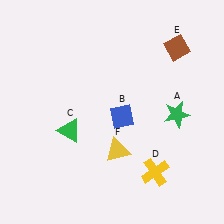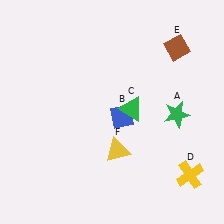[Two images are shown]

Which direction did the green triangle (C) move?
The green triangle (C) moved right.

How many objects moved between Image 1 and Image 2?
2 objects moved between the two images.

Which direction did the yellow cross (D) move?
The yellow cross (D) moved right.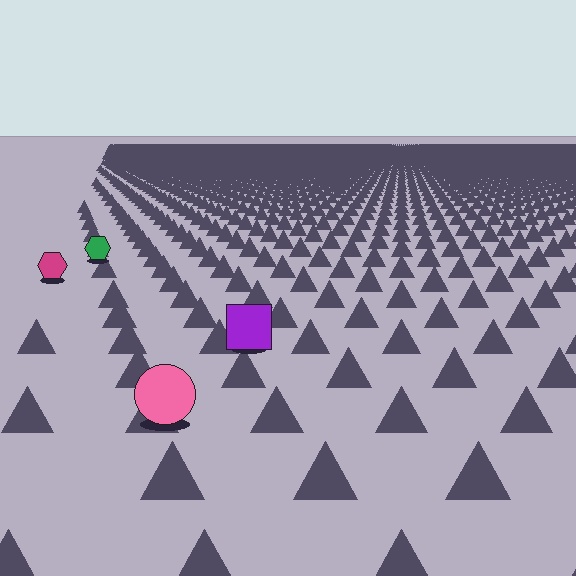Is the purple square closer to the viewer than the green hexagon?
Yes. The purple square is closer — you can tell from the texture gradient: the ground texture is coarser near it.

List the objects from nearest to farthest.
From nearest to farthest: the pink circle, the purple square, the magenta hexagon, the green hexagon.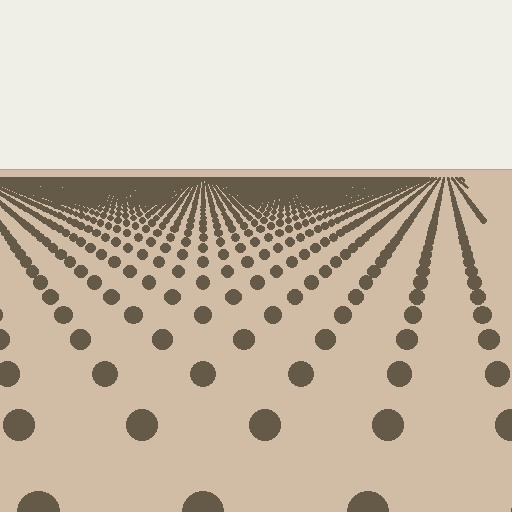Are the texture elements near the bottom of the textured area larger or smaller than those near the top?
Larger. Near the bottom, elements are closer to the viewer and appear at a bigger on-screen size.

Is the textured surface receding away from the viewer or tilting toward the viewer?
The surface is receding away from the viewer. Texture elements get smaller and denser toward the top.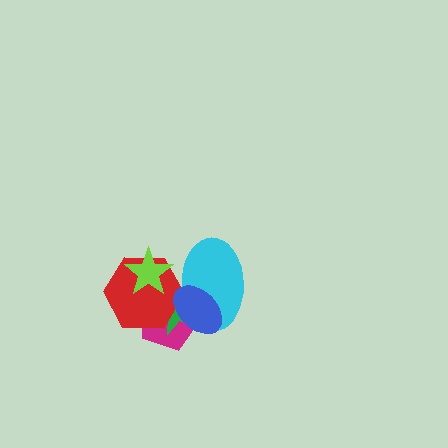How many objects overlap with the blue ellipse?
4 objects overlap with the blue ellipse.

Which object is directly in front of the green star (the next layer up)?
The cyan ellipse is directly in front of the green star.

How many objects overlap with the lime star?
3 objects overlap with the lime star.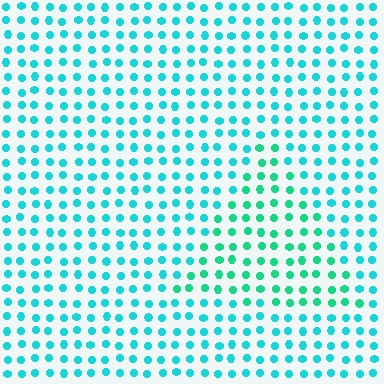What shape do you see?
I see a triangle.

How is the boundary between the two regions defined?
The boundary is defined purely by a slight shift in hue (about 26 degrees). Spacing, size, and orientation are identical on both sides.